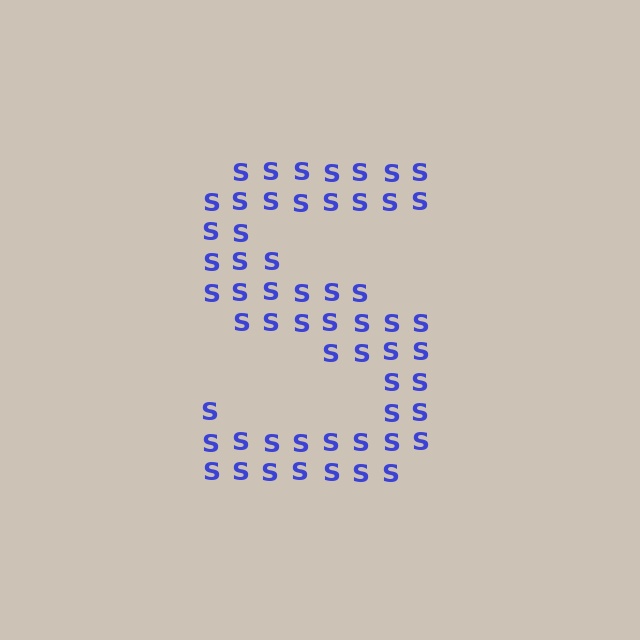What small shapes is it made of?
It is made of small letter S's.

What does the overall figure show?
The overall figure shows the letter S.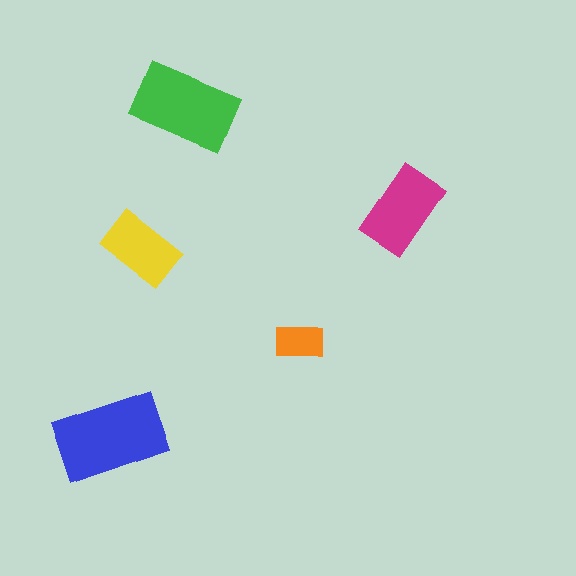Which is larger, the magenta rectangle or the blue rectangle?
The blue one.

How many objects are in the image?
There are 5 objects in the image.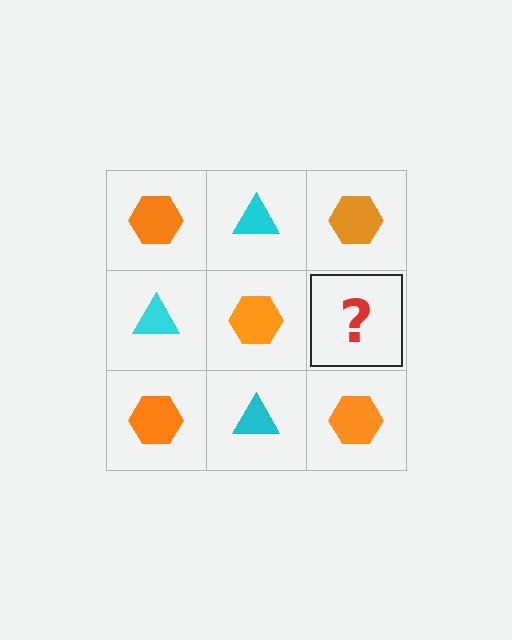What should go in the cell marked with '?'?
The missing cell should contain a cyan triangle.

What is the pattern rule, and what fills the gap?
The rule is that it alternates orange hexagon and cyan triangle in a checkerboard pattern. The gap should be filled with a cyan triangle.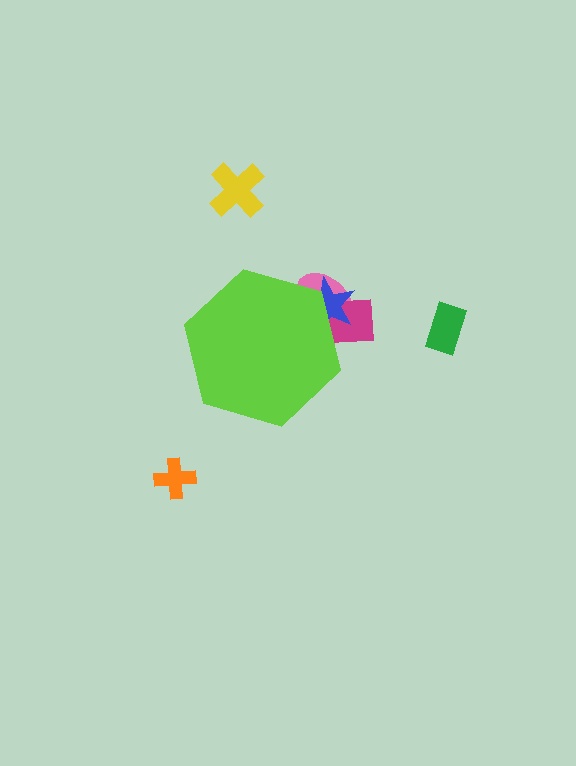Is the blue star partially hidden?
Yes, the blue star is partially hidden behind the lime hexagon.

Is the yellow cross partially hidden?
No, the yellow cross is fully visible.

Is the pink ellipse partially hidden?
Yes, the pink ellipse is partially hidden behind the lime hexagon.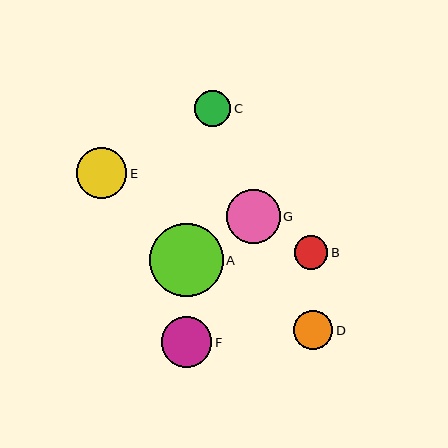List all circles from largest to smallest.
From largest to smallest: A, G, E, F, D, C, B.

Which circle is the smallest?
Circle B is the smallest with a size of approximately 33 pixels.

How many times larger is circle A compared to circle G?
Circle A is approximately 1.4 times the size of circle G.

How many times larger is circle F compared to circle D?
Circle F is approximately 1.3 times the size of circle D.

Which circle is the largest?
Circle A is the largest with a size of approximately 73 pixels.